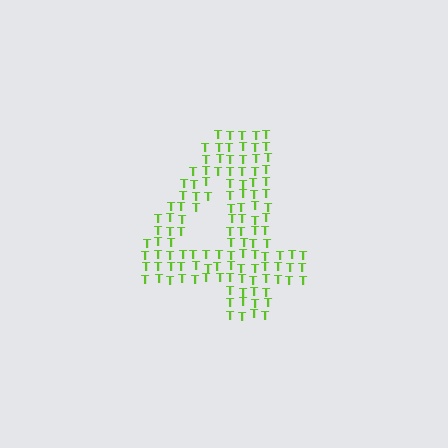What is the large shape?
The large shape is the digit 4.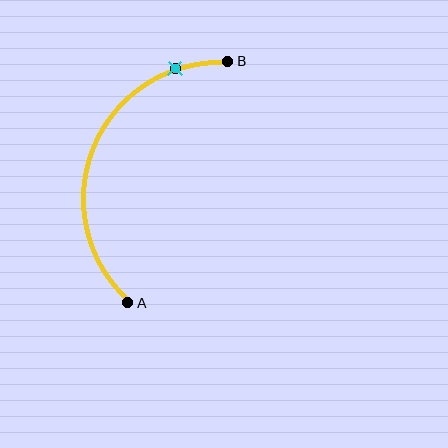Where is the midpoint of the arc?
The arc midpoint is the point on the curve farthest from the straight line joining A and B. It sits to the left of that line.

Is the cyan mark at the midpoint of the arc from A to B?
No. The cyan mark lies on the arc but is closer to endpoint B. The arc midpoint would be at the point on the curve equidistant along the arc from both A and B.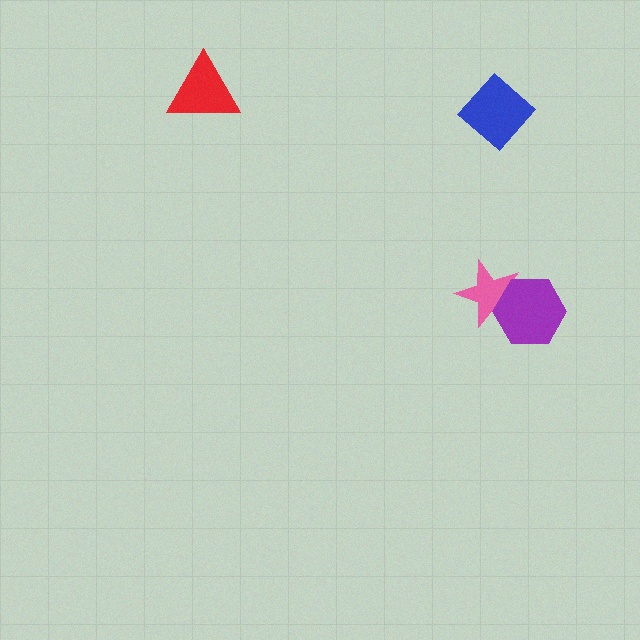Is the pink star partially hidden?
Yes, it is partially covered by another shape.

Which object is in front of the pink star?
The purple hexagon is in front of the pink star.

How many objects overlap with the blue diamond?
0 objects overlap with the blue diamond.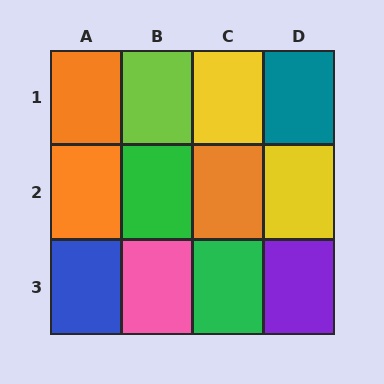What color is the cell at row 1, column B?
Lime.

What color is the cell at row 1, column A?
Orange.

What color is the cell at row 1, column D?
Teal.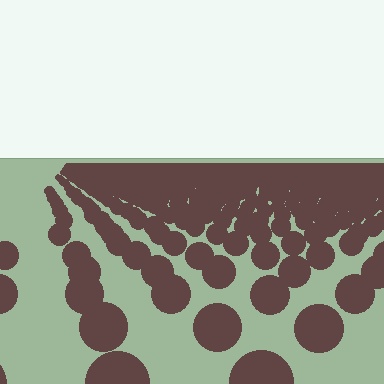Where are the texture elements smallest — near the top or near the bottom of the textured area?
Near the top.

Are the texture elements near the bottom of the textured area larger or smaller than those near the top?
Larger. Near the bottom, elements are closer to the viewer and appear at a bigger on-screen size.